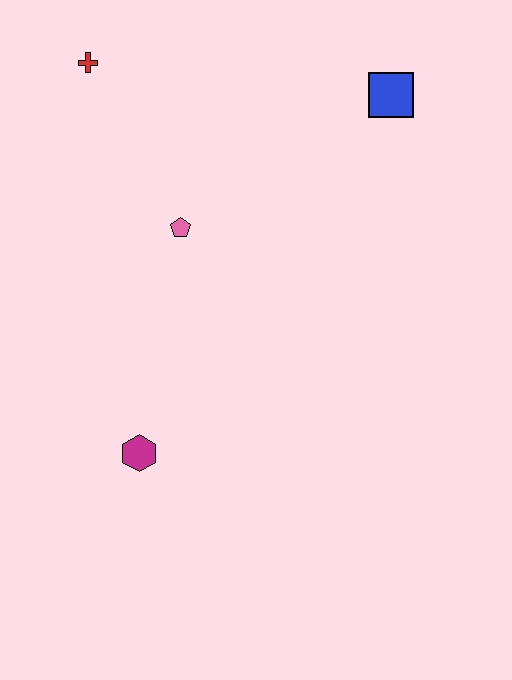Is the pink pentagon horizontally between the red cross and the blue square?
Yes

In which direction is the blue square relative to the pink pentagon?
The blue square is to the right of the pink pentagon.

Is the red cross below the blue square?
No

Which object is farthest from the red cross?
The magenta hexagon is farthest from the red cross.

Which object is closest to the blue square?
The pink pentagon is closest to the blue square.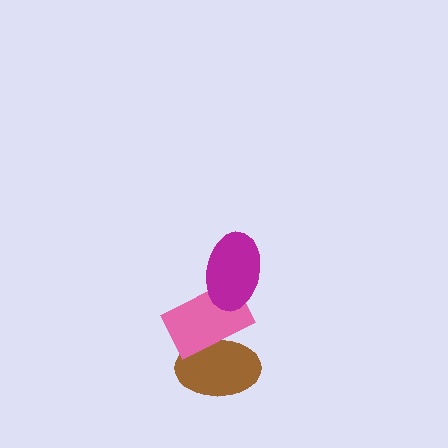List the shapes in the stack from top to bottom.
From top to bottom: the magenta ellipse, the pink rectangle, the brown ellipse.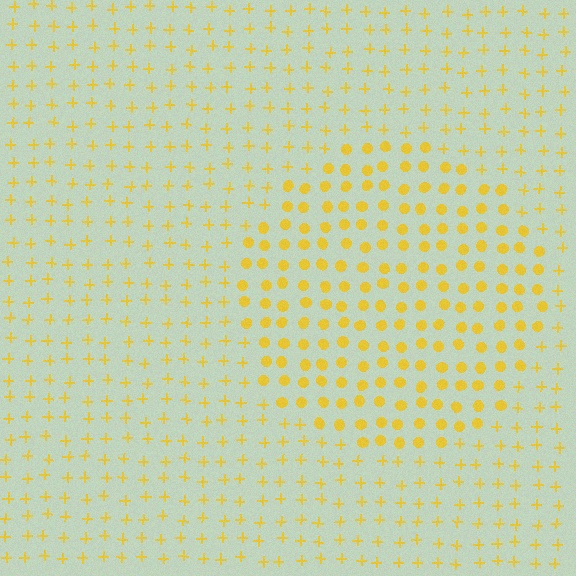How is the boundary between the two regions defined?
The boundary is defined by a change in element shape: circles inside vs. plus signs outside. All elements share the same color and spacing.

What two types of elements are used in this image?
The image uses circles inside the circle region and plus signs outside it.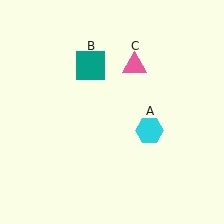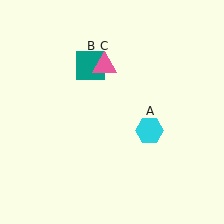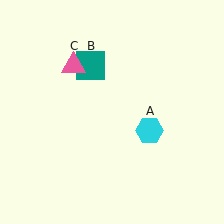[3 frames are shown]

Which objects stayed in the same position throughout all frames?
Cyan hexagon (object A) and teal square (object B) remained stationary.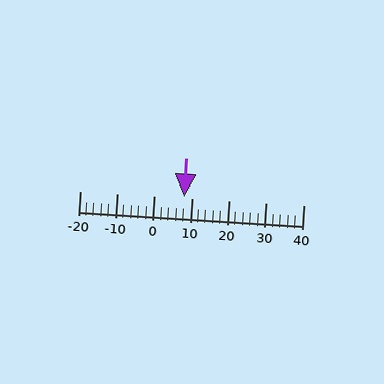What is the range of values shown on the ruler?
The ruler shows values from -20 to 40.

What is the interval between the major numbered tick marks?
The major tick marks are spaced 10 units apart.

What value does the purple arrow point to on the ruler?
The purple arrow points to approximately 8.